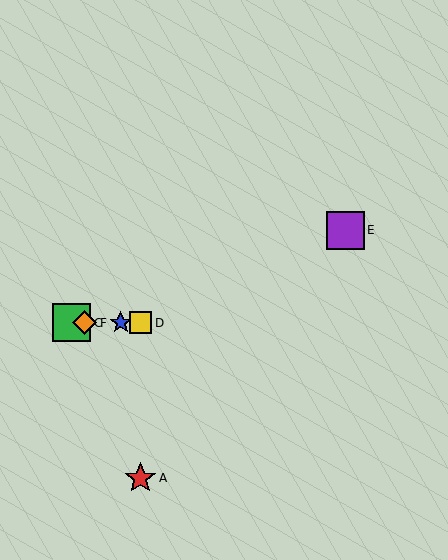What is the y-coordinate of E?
Object E is at y≈230.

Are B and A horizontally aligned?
No, B is at y≈323 and A is at y≈478.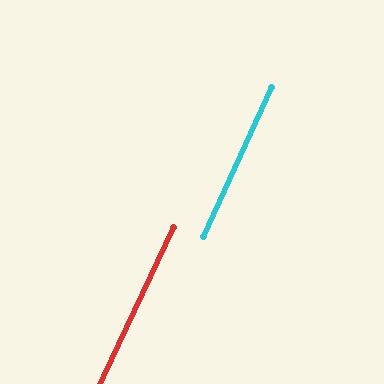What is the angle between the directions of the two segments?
Approximately 1 degree.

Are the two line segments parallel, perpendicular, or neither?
Parallel — their directions differ by only 0.7°.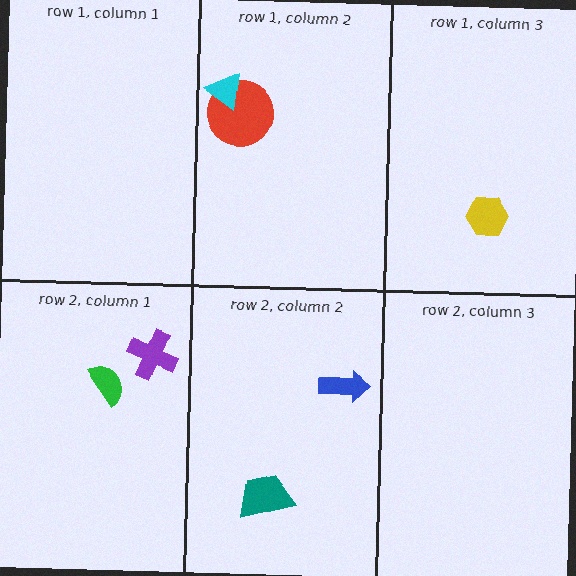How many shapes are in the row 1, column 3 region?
1.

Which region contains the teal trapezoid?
The row 2, column 2 region.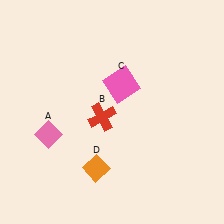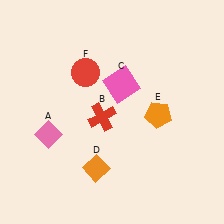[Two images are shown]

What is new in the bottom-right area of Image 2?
An orange pentagon (E) was added in the bottom-right area of Image 2.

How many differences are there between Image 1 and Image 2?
There are 2 differences between the two images.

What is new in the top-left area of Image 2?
A red circle (F) was added in the top-left area of Image 2.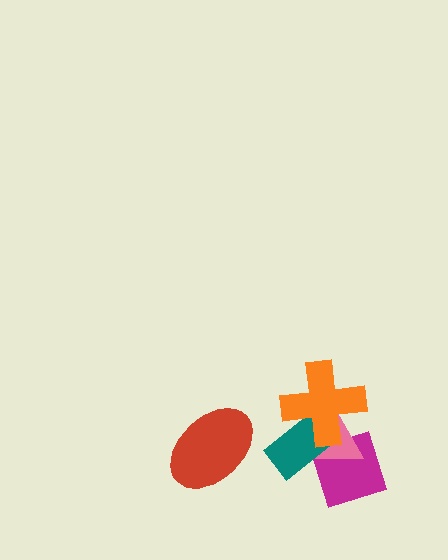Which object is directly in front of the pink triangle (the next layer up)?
The teal rectangle is directly in front of the pink triangle.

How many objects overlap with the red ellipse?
0 objects overlap with the red ellipse.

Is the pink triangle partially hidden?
Yes, it is partially covered by another shape.